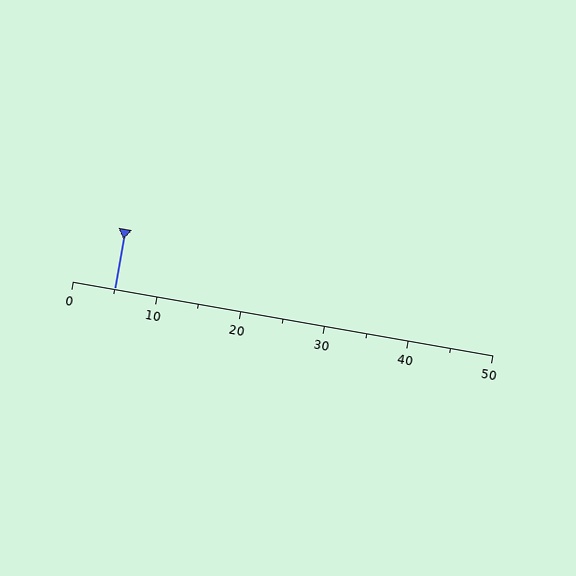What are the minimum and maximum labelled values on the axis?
The axis runs from 0 to 50.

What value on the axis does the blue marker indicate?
The marker indicates approximately 5.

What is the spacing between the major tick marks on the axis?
The major ticks are spaced 10 apart.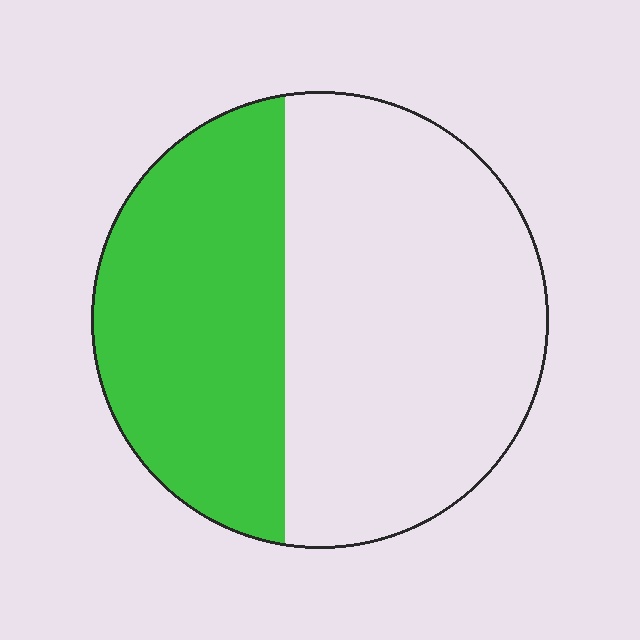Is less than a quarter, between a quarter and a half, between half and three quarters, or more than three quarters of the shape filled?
Between a quarter and a half.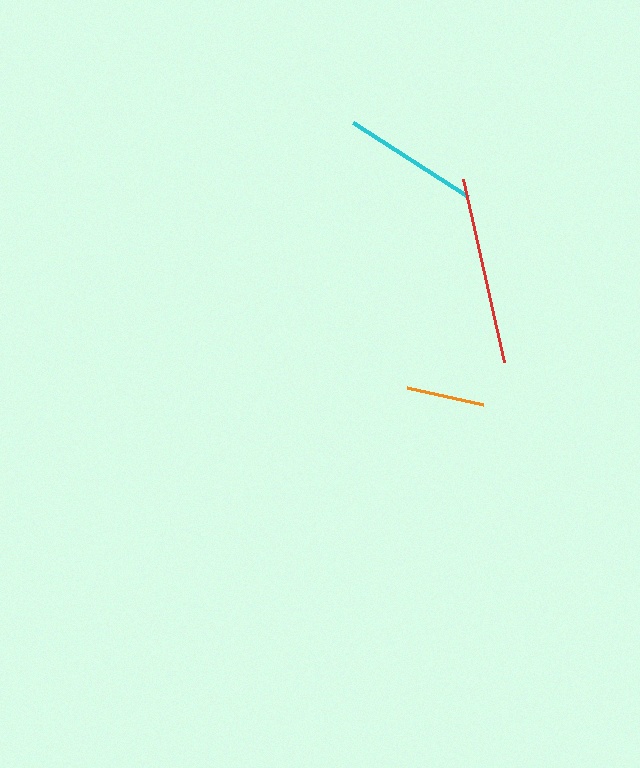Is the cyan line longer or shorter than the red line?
The red line is longer than the cyan line.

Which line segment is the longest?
The red line is the longest at approximately 188 pixels.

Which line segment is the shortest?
The orange line is the shortest at approximately 78 pixels.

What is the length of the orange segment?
The orange segment is approximately 78 pixels long.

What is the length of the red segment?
The red segment is approximately 188 pixels long.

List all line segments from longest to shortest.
From longest to shortest: red, cyan, orange.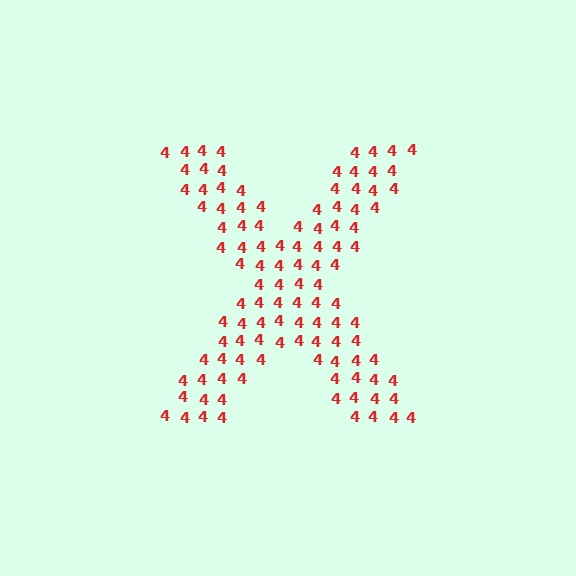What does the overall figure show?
The overall figure shows the letter X.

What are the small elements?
The small elements are digit 4's.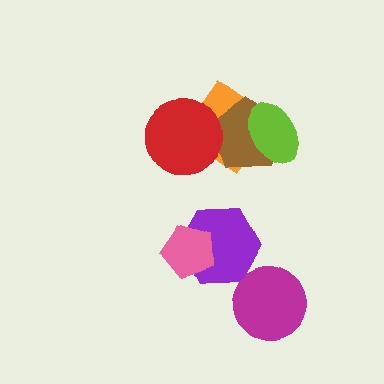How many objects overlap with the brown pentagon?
3 objects overlap with the brown pentagon.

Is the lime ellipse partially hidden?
No, no other shape covers it.